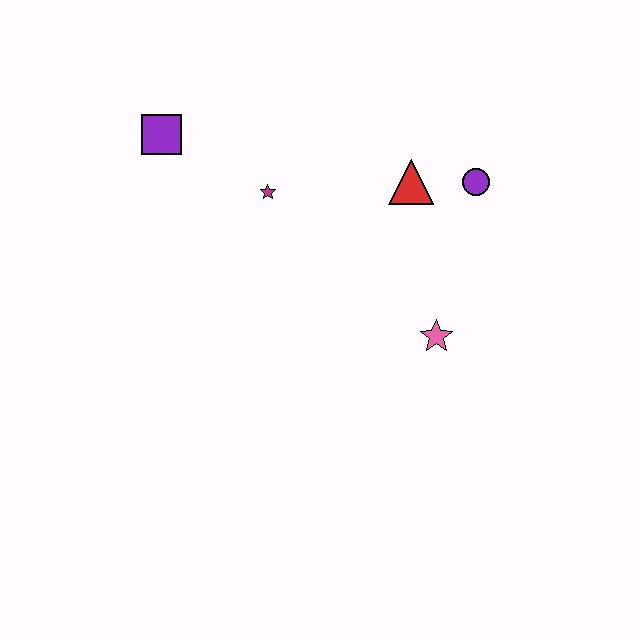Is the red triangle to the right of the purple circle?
No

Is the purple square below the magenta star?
No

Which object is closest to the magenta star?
The purple square is closest to the magenta star.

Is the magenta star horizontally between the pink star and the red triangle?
No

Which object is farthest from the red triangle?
The purple square is farthest from the red triangle.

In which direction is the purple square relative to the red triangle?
The purple square is to the left of the red triangle.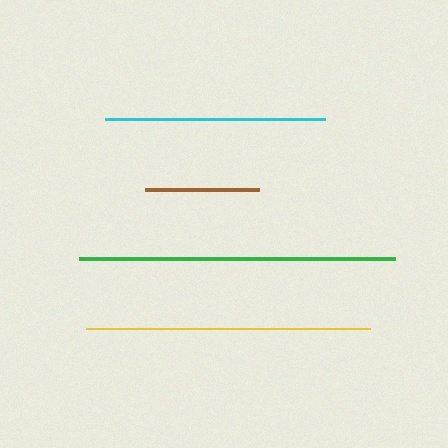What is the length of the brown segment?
The brown segment is approximately 114 pixels long.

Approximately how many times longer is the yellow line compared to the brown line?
The yellow line is approximately 2.5 times the length of the brown line.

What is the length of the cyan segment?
The cyan segment is approximately 220 pixels long.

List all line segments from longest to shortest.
From longest to shortest: green, yellow, cyan, brown.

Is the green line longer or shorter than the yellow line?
The green line is longer than the yellow line.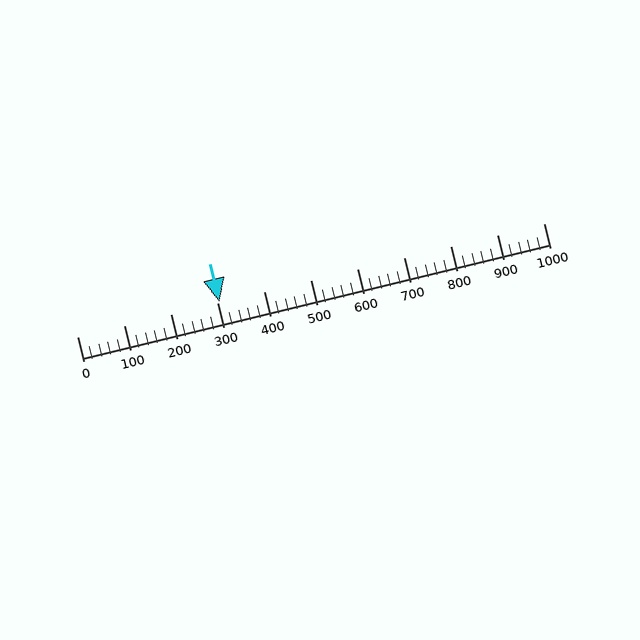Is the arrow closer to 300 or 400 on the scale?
The arrow is closer to 300.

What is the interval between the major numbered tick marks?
The major tick marks are spaced 100 units apart.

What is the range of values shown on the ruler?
The ruler shows values from 0 to 1000.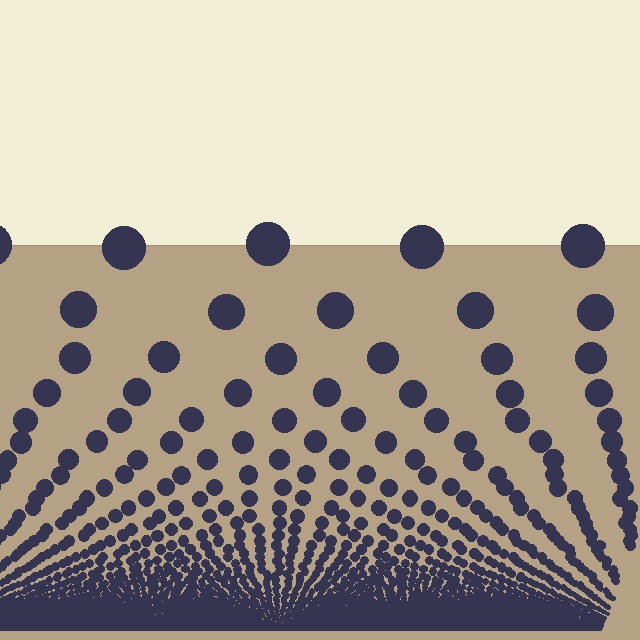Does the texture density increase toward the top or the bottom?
Density increases toward the bottom.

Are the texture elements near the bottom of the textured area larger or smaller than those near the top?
Smaller. The gradient is inverted — elements near the bottom are smaller and denser.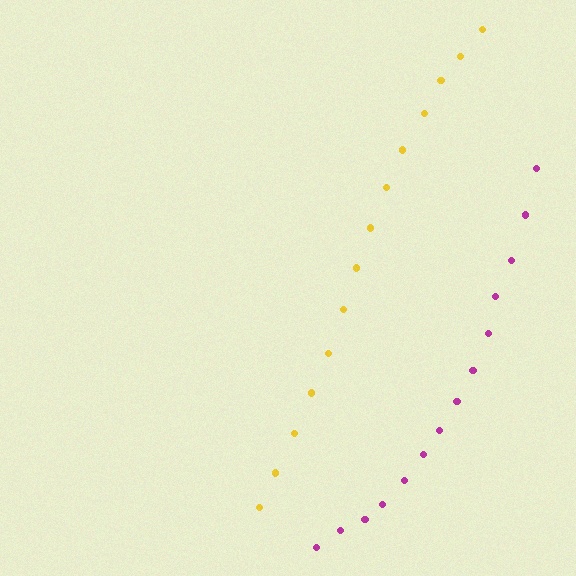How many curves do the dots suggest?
There are 2 distinct paths.